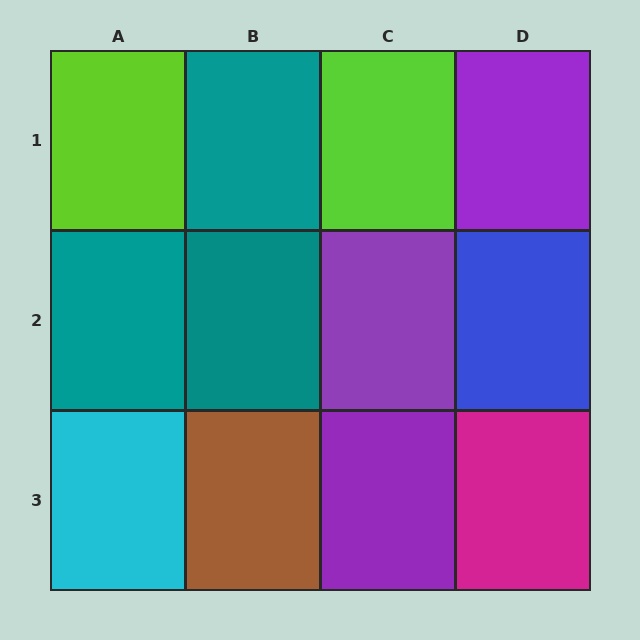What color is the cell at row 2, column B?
Teal.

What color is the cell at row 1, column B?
Teal.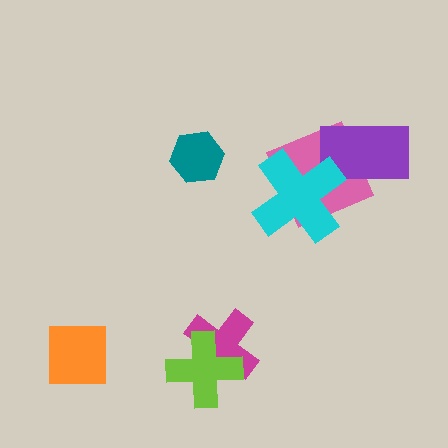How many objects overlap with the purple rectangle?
2 objects overlap with the purple rectangle.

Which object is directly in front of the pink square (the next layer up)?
The purple rectangle is directly in front of the pink square.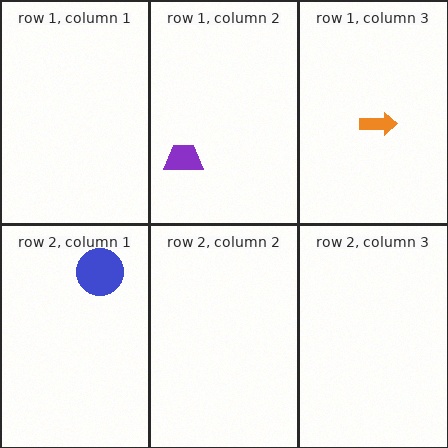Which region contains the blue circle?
The row 2, column 1 region.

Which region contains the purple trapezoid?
The row 1, column 2 region.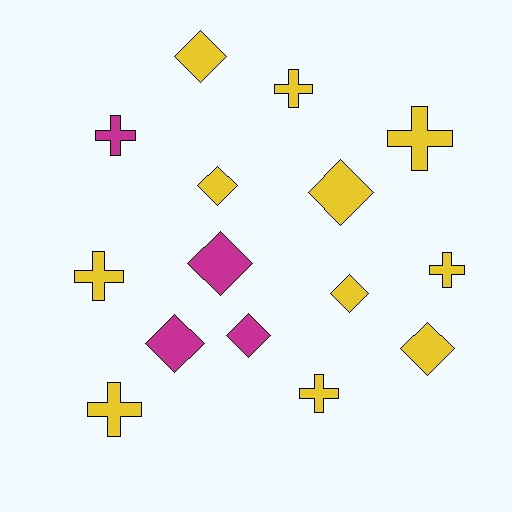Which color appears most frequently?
Yellow, with 11 objects.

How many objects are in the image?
There are 15 objects.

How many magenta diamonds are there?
There are 3 magenta diamonds.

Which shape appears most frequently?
Diamond, with 8 objects.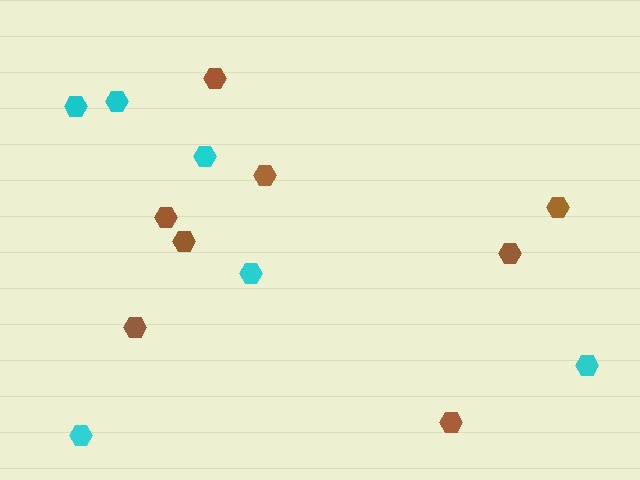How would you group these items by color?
There are 2 groups: one group of brown hexagons (8) and one group of cyan hexagons (6).